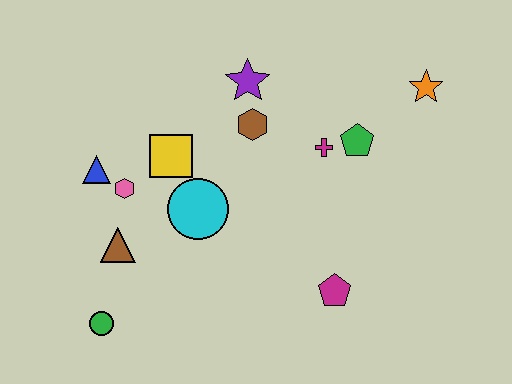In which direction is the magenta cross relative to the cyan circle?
The magenta cross is to the right of the cyan circle.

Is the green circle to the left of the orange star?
Yes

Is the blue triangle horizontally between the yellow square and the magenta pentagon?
No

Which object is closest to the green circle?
The brown triangle is closest to the green circle.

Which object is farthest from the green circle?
The orange star is farthest from the green circle.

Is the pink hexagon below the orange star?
Yes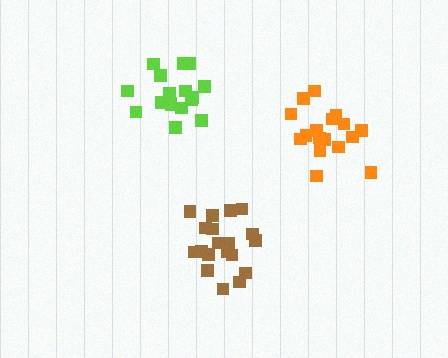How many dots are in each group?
Group 1: 17 dots, Group 2: 19 dots, Group 3: 18 dots (54 total).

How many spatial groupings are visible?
There are 3 spatial groupings.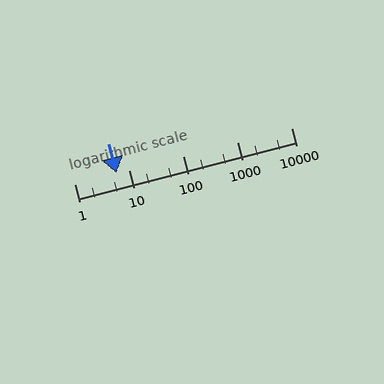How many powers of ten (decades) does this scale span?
The scale spans 4 decades, from 1 to 10000.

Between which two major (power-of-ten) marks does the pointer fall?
The pointer is between 1 and 10.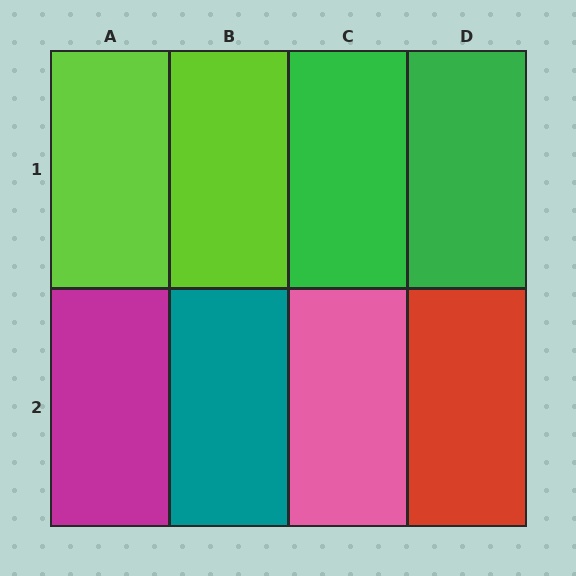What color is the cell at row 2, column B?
Teal.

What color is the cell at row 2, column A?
Magenta.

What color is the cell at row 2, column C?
Pink.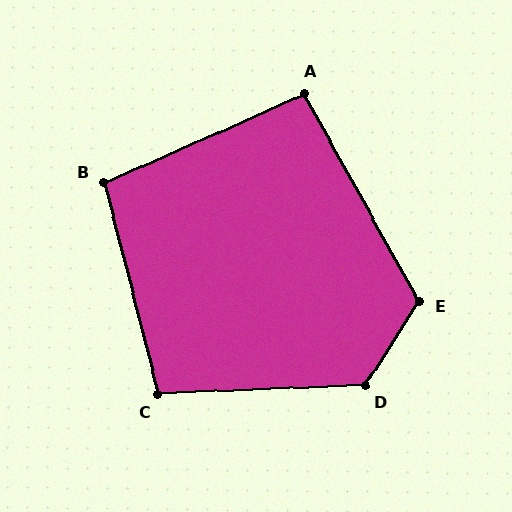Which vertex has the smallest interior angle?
A, at approximately 95 degrees.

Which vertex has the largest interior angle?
D, at approximately 125 degrees.